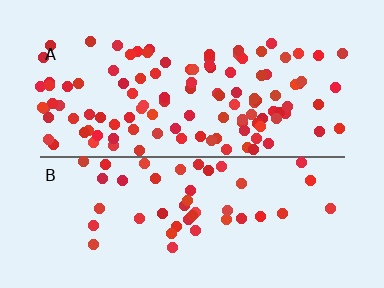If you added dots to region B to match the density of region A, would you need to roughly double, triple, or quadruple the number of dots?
Approximately double.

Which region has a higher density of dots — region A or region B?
A (the top).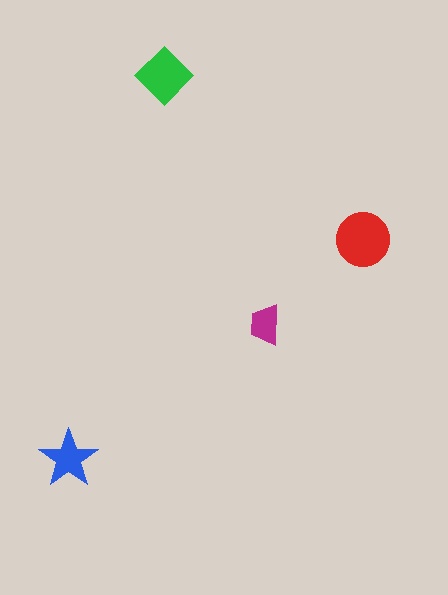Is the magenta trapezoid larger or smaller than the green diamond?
Smaller.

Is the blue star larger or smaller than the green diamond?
Smaller.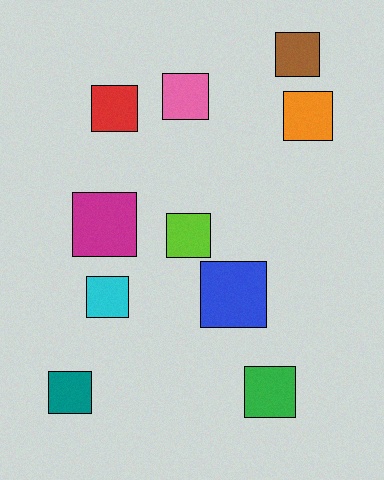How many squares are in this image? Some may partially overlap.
There are 10 squares.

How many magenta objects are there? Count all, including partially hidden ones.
There is 1 magenta object.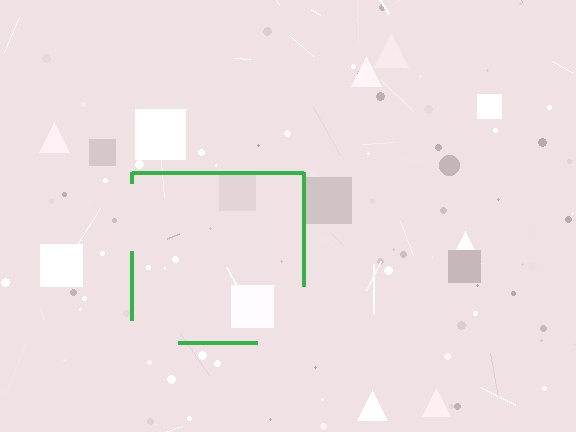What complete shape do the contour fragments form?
The contour fragments form a square.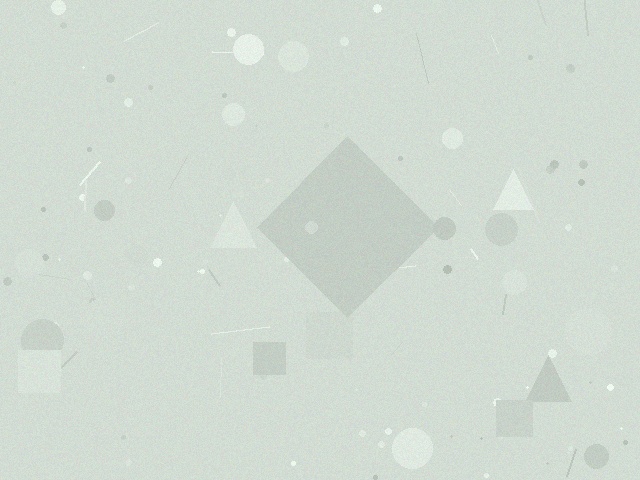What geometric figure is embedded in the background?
A diamond is embedded in the background.